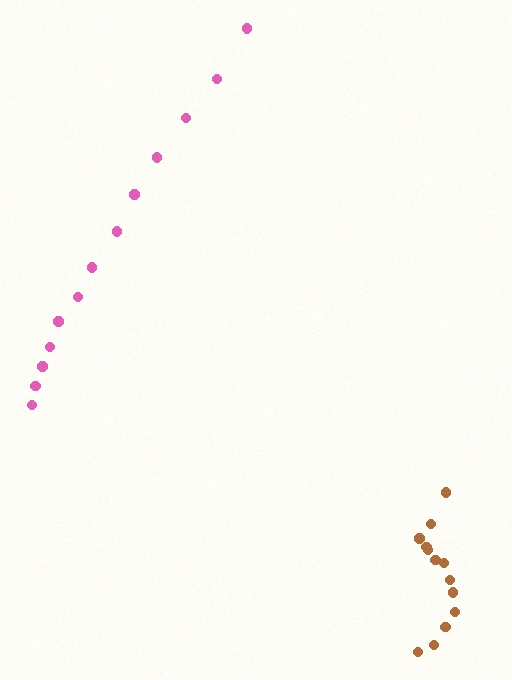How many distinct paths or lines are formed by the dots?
There are 2 distinct paths.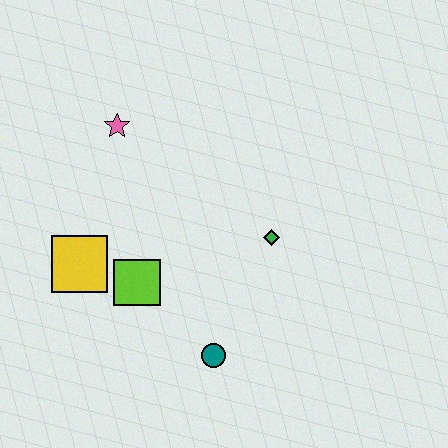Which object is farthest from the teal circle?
The pink star is farthest from the teal circle.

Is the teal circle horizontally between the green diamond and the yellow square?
Yes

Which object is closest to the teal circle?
The lime square is closest to the teal circle.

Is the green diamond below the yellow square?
No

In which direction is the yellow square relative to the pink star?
The yellow square is below the pink star.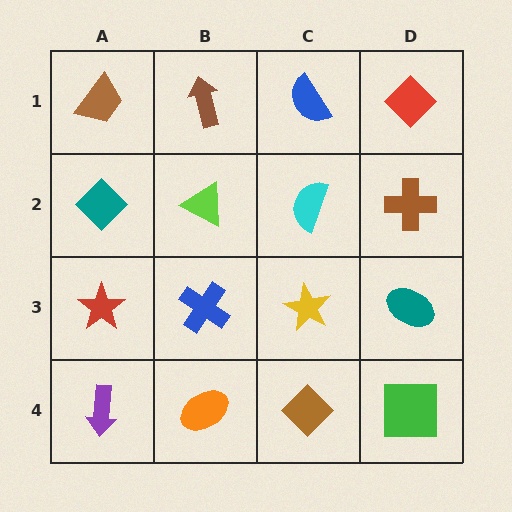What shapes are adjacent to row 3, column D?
A brown cross (row 2, column D), a green square (row 4, column D), a yellow star (row 3, column C).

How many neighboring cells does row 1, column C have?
3.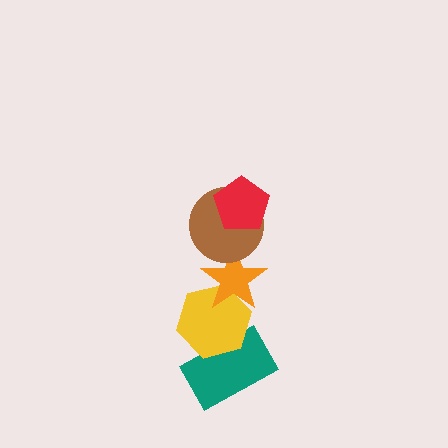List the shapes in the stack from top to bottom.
From top to bottom: the red pentagon, the brown circle, the orange star, the yellow hexagon, the teal rectangle.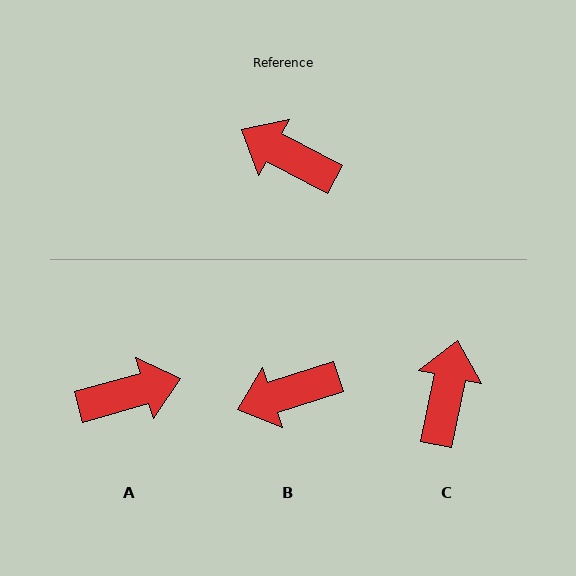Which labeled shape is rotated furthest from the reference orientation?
A, about 136 degrees away.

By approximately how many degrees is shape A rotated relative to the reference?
Approximately 136 degrees clockwise.